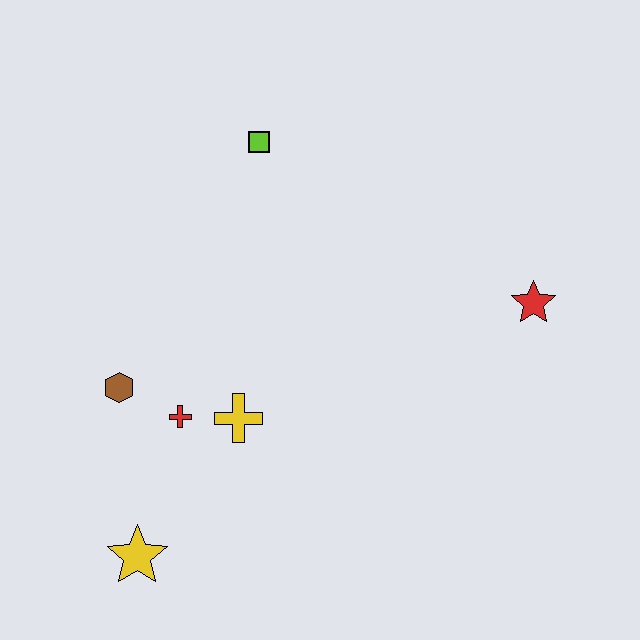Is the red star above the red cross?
Yes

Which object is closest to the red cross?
The yellow cross is closest to the red cross.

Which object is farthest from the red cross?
The red star is farthest from the red cross.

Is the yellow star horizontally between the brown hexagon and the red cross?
Yes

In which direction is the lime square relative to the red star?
The lime square is to the left of the red star.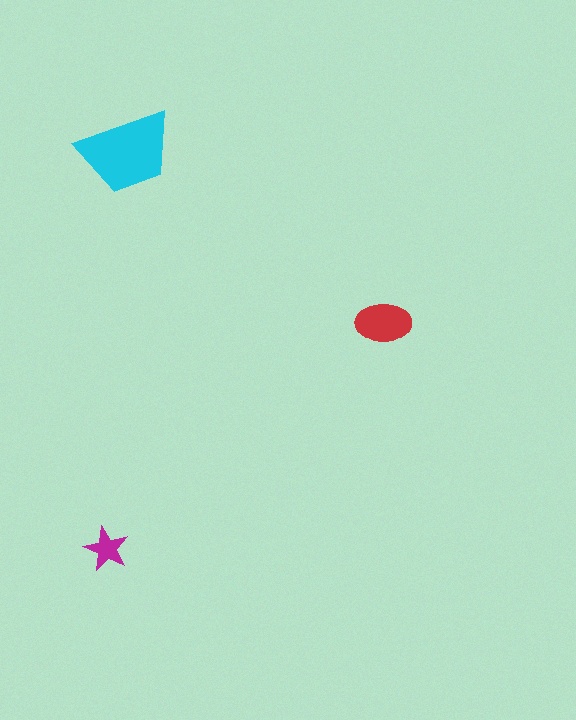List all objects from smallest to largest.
The magenta star, the red ellipse, the cyan trapezoid.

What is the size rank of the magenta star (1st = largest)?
3rd.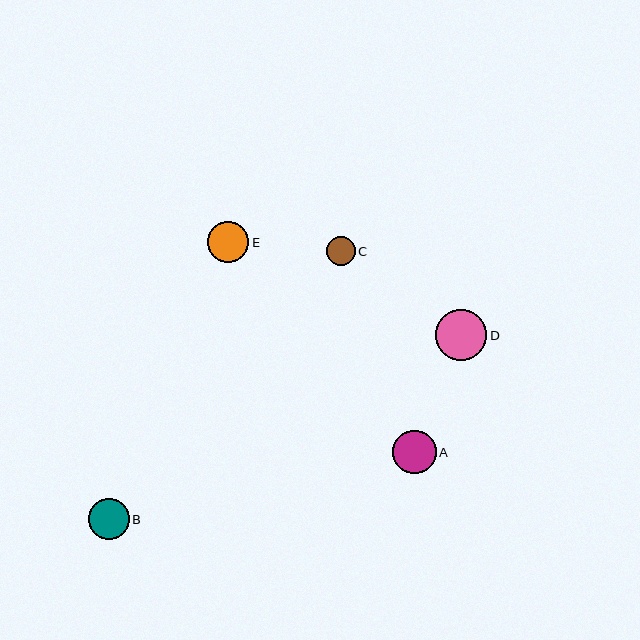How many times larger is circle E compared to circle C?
Circle E is approximately 1.4 times the size of circle C.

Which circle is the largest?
Circle D is the largest with a size of approximately 52 pixels.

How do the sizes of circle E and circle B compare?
Circle E and circle B are approximately the same size.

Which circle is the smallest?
Circle C is the smallest with a size of approximately 29 pixels.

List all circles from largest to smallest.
From largest to smallest: D, A, E, B, C.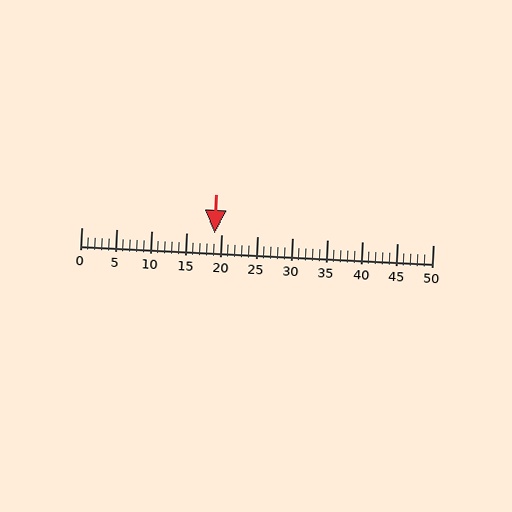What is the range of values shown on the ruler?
The ruler shows values from 0 to 50.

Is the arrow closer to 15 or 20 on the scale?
The arrow is closer to 20.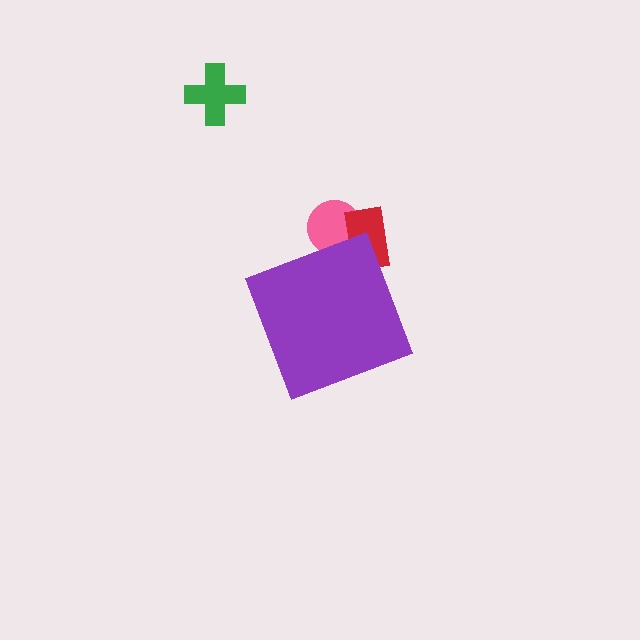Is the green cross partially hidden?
No, the green cross is fully visible.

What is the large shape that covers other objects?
A purple diamond.